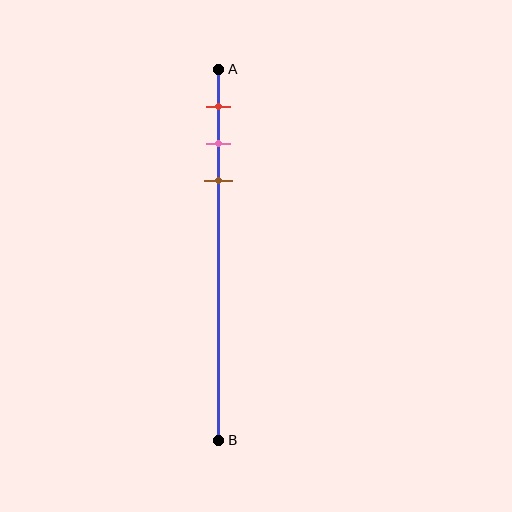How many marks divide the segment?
There are 3 marks dividing the segment.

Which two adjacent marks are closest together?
The pink and brown marks are the closest adjacent pair.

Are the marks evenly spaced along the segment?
Yes, the marks are approximately evenly spaced.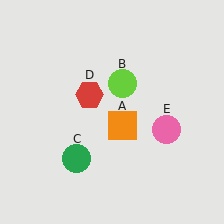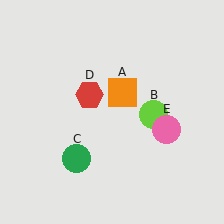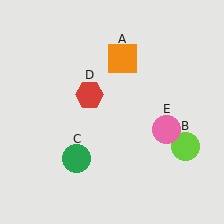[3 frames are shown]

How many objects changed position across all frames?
2 objects changed position: orange square (object A), lime circle (object B).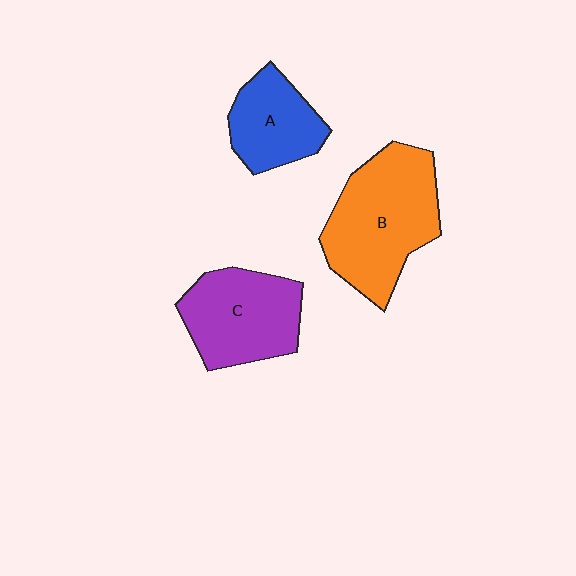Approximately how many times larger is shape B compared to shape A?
Approximately 1.8 times.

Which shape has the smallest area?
Shape A (blue).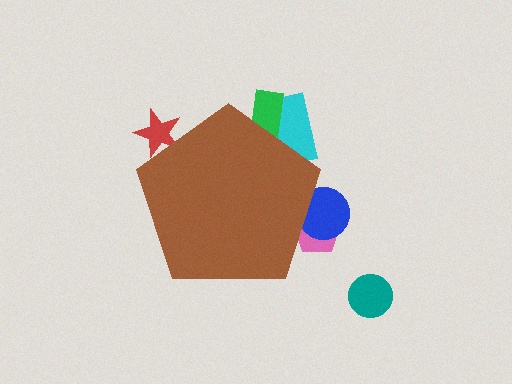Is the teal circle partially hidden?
No, the teal circle is fully visible.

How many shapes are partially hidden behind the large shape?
5 shapes are partially hidden.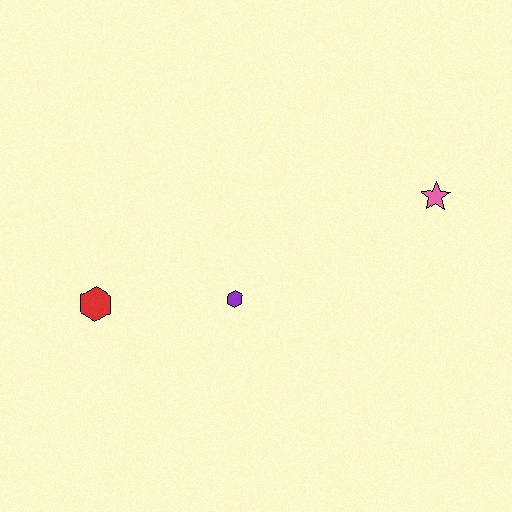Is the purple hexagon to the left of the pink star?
Yes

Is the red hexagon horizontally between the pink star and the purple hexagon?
No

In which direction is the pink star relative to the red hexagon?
The pink star is to the right of the red hexagon.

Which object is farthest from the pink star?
The red hexagon is farthest from the pink star.